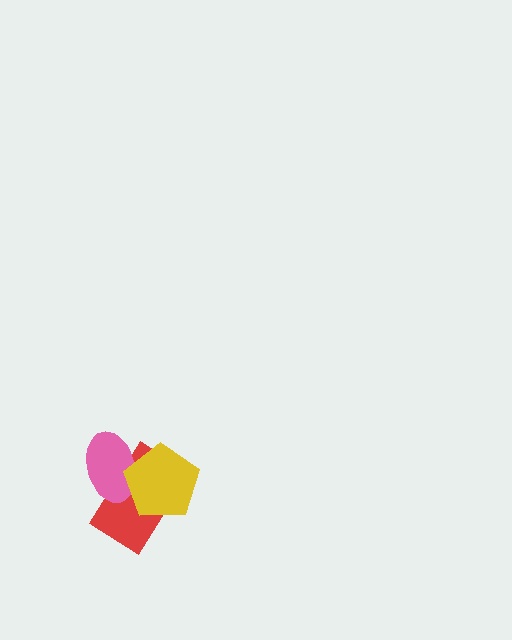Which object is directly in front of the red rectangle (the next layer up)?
The pink ellipse is directly in front of the red rectangle.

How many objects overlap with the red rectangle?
2 objects overlap with the red rectangle.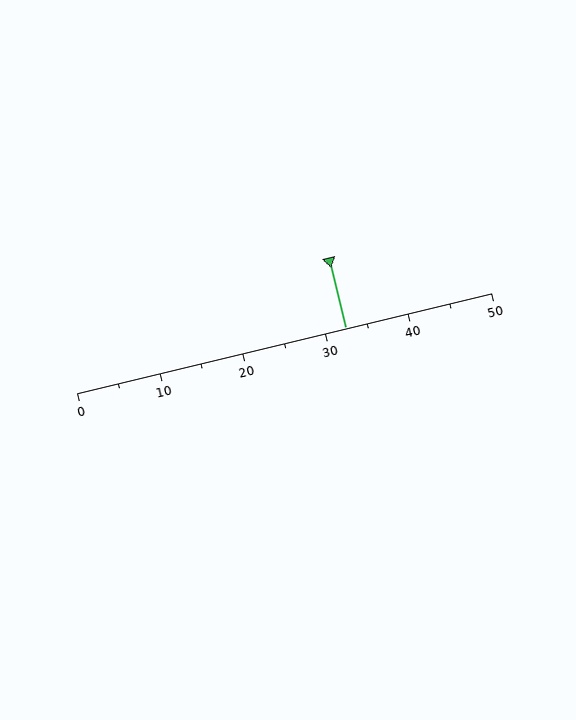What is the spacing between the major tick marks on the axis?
The major ticks are spaced 10 apart.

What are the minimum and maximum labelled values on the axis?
The axis runs from 0 to 50.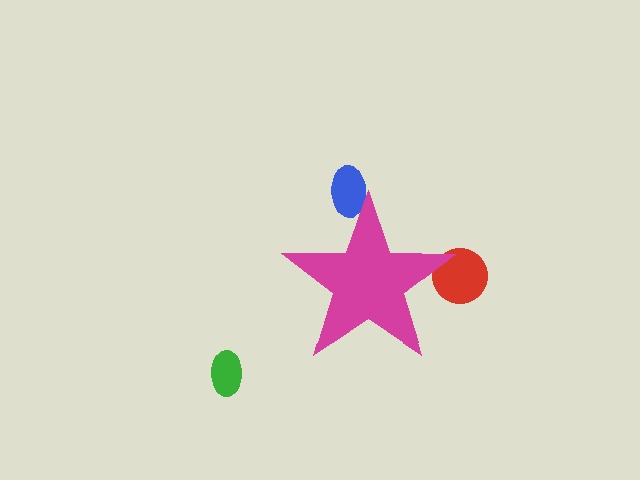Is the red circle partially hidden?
Yes, the red circle is partially hidden behind the magenta star.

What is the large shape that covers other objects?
A magenta star.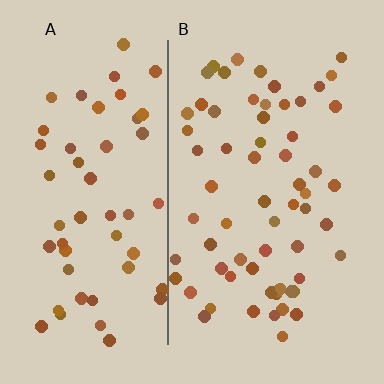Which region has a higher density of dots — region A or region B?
B (the right).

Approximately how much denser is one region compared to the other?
Approximately 1.2× — region B over region A.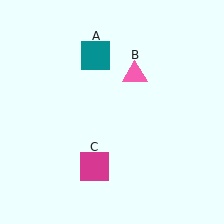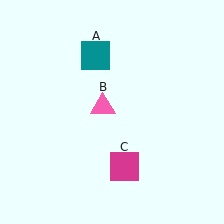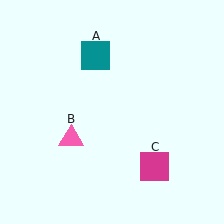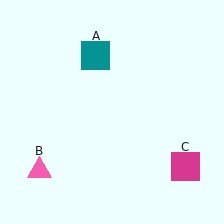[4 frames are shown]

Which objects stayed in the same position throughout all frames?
Teal square (object A) remained stationary.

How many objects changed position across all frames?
2 objects changed position: pink triangle (object B), magenta square (object C).